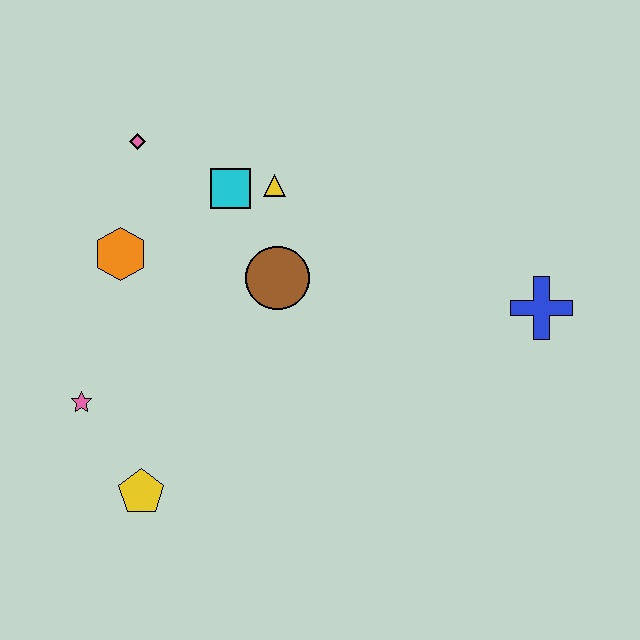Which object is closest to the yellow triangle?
The cyan square is closest to the yellow triangle.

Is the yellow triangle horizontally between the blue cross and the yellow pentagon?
Yes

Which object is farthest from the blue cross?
The pink star is farthest from the blue cross.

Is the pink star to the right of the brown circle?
No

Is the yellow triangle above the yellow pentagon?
Yes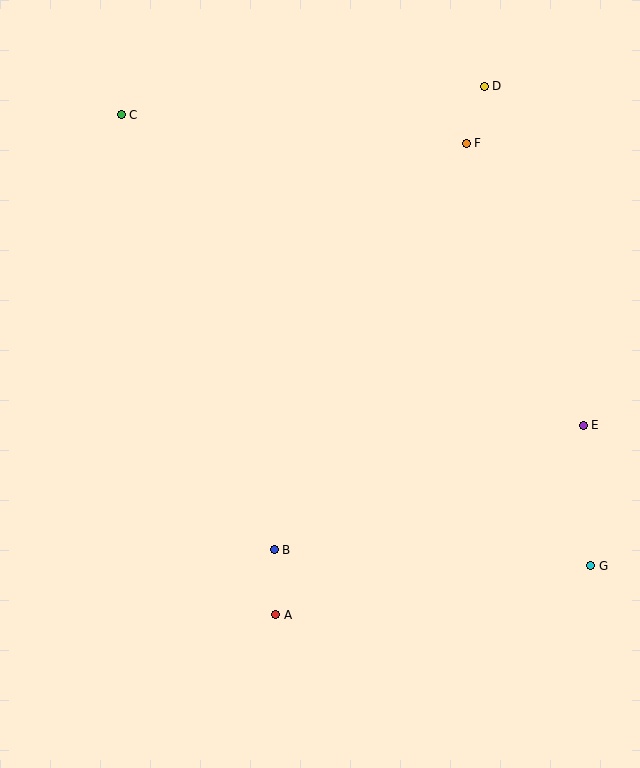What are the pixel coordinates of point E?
Point E is at (583, 425).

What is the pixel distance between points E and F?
The distance between E and F is 305 pixels.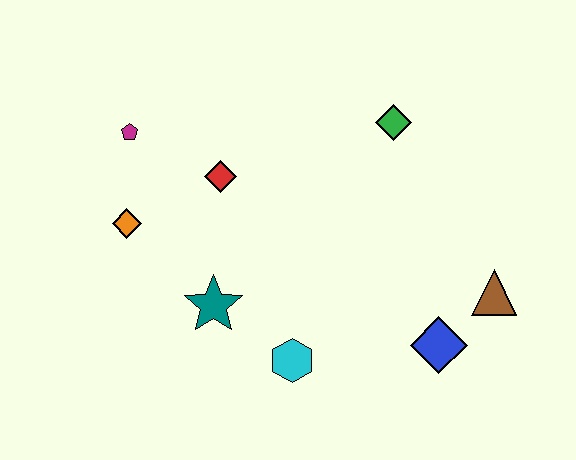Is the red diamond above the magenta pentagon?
No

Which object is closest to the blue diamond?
The brown triangle is closest to the blue diamond.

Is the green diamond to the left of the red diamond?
No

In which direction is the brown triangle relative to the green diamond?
The brown triangle is below the green diamond.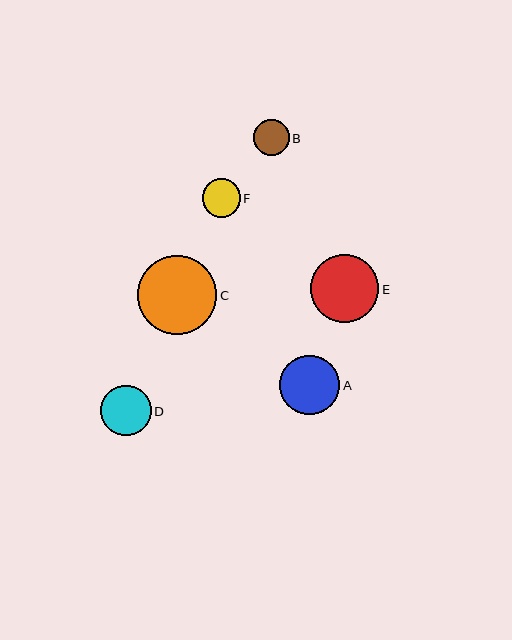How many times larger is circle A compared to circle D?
Circle A is approximately 1.2 times the size of circle D.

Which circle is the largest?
Circle C is the largest with a size of approximately 79 pixels.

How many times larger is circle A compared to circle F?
Circle A is approximately 1.6 times the size of circle F.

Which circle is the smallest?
Circle B is the smallest with a size of approximately 35 pixels.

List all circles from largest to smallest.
From largest to smallest: C, E, A, D, F, B.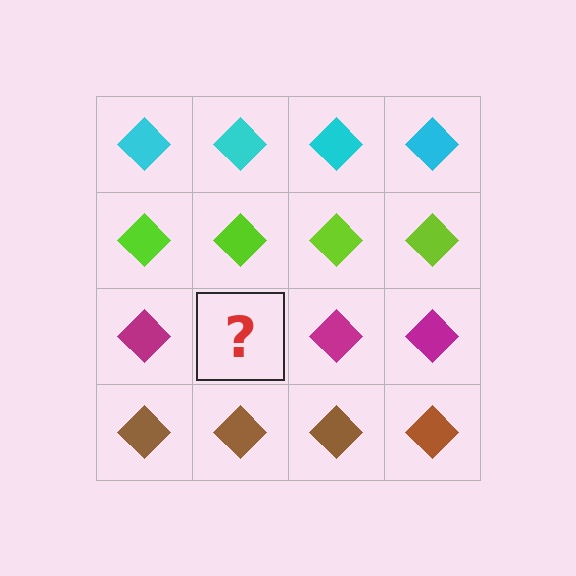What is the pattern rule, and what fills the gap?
The rule is that each row has a consistent color. The gap should be filled with a magenta diamond.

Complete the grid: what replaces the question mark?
The question mark should be replaced with a magenta diamond.